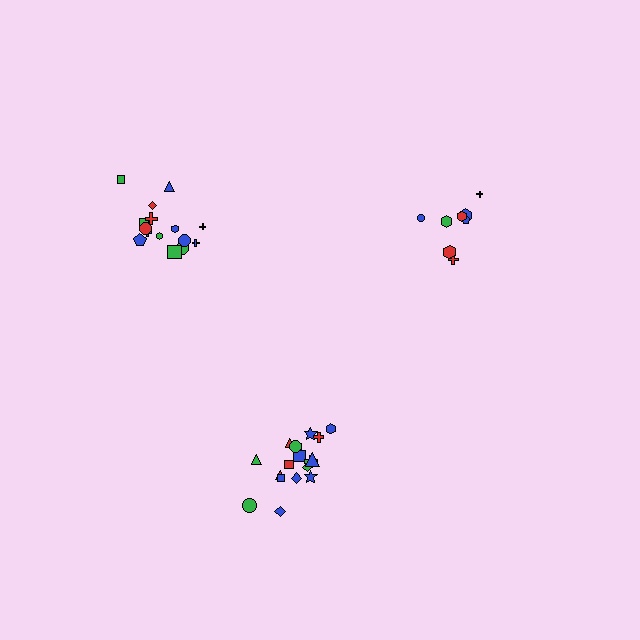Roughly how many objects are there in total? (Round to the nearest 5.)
Roughly 40 objects in total.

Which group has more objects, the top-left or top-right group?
The top-left group.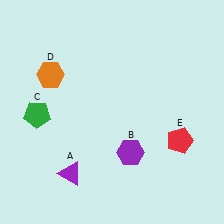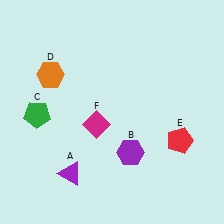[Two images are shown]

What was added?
A magenta diamond (F) was added in Image 2.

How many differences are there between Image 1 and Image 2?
There is 1 difference between the two images.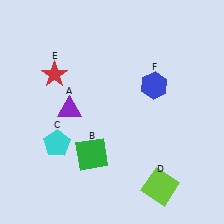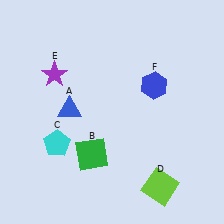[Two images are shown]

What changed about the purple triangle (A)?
In Image 1, A is purple. In Image 2, it changed to blue.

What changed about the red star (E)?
In Image 1, E is red. In Image 2, it changed to purple.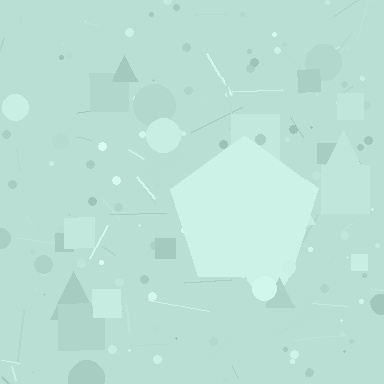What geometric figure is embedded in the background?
A pentagon is embedded in the background.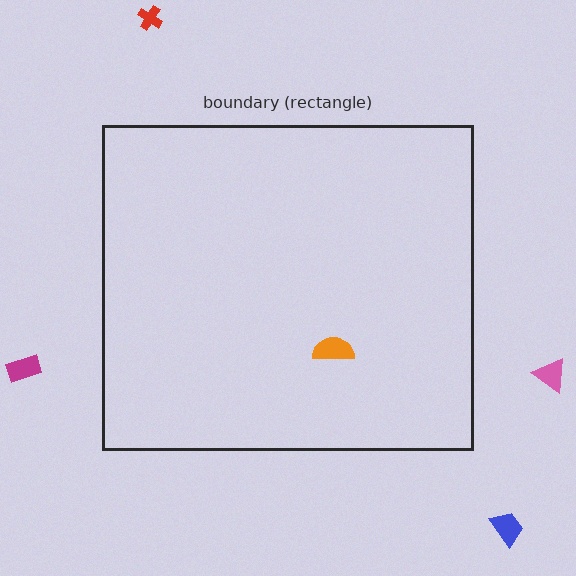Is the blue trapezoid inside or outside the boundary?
Outside.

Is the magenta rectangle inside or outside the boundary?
Outside.